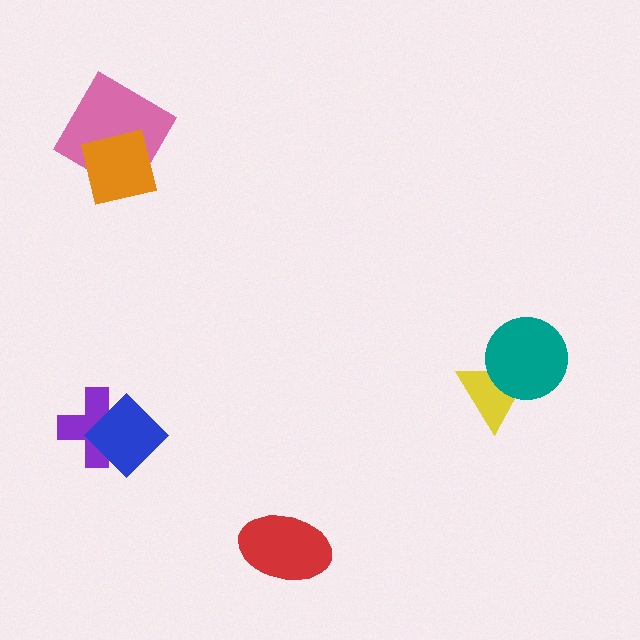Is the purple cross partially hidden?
Yes, it is partially covered by another shape.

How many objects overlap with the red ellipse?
0 objects overlap with the red ellipse.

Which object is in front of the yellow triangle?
The teal circle is in front of the yellow triangle.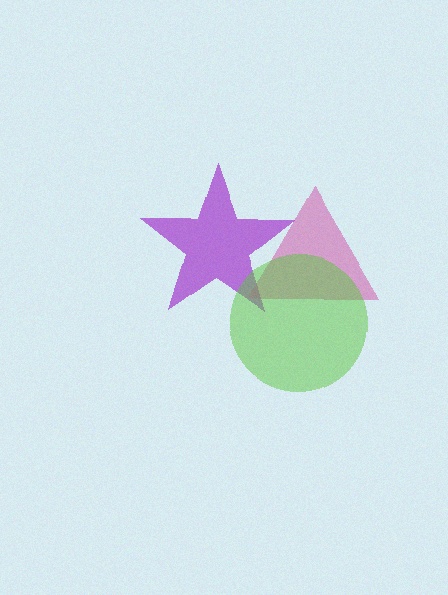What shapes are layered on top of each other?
The layered shapes are: a purple star, a magenta triangle, a lime circle.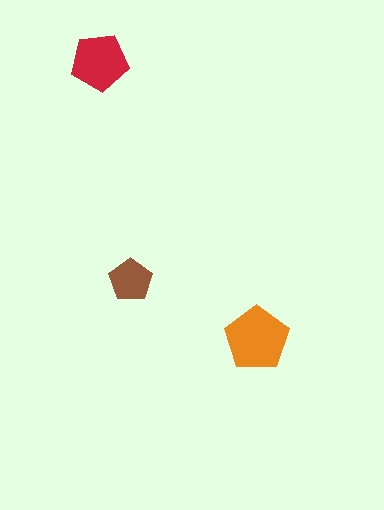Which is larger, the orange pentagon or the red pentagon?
The orange one.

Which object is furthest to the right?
The orange pentagon is rightmost.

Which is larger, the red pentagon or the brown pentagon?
The red one.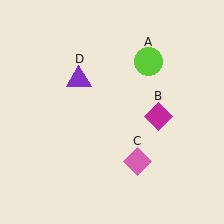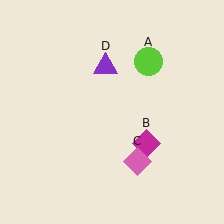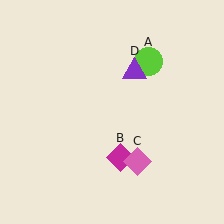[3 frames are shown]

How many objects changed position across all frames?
2 objects changed position: magenta diamond (object B), purple triangle (object D).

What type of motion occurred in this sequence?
The magenta diamond (object B), purple triangle (object D) rotated clockwise around the center of the scene.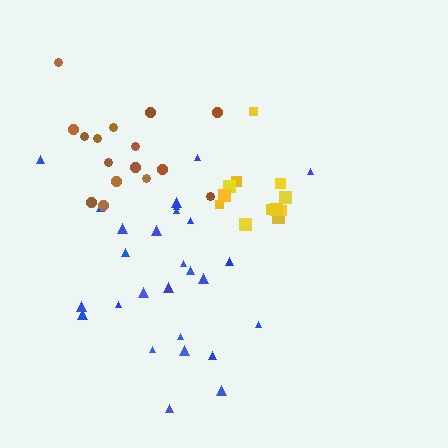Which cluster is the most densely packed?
Yellow.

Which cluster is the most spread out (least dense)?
Brown.